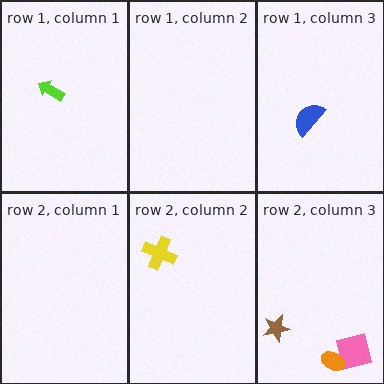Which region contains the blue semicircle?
The row 1, column 3 region.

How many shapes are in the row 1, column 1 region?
1.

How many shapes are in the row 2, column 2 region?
1.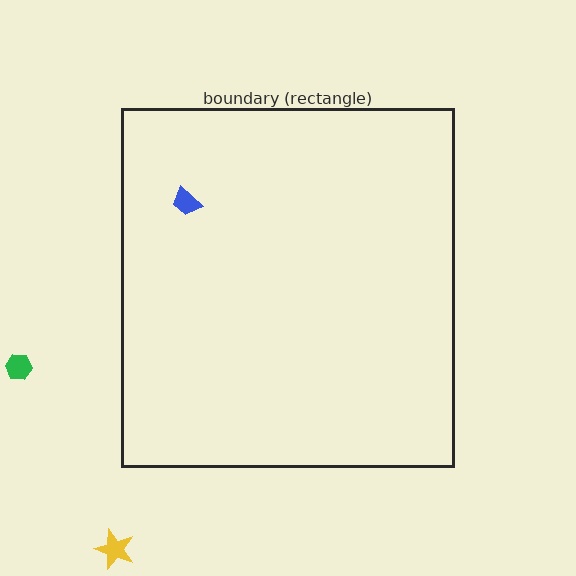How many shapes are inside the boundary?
1 inside, 2 outside.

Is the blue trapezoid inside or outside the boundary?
Inside.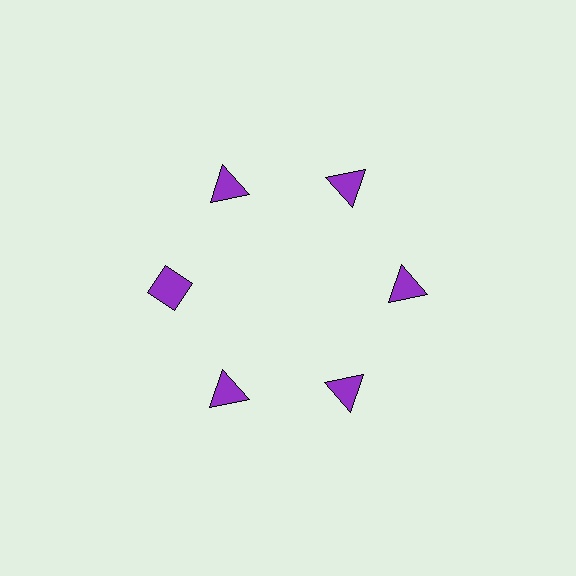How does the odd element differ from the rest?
It has a different shape: diamond instead of triangle.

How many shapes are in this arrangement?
There are 6 shapes arranged in a ring pattern.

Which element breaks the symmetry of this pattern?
The purple diamond at roughly the 9 o'clock position breaks the symmetry. All other shapes are purple triangles.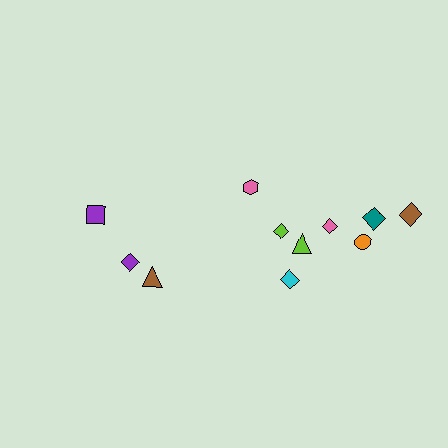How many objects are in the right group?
There are 8 objects.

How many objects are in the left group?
There are 3 objects.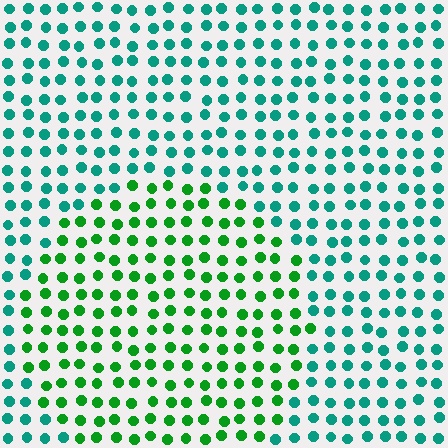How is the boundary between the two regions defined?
The boundary is defined purely by a slight shift in hue (about 43 degrees). Spacing, size, and orientation are identical on both sides.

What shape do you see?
I see a circle.